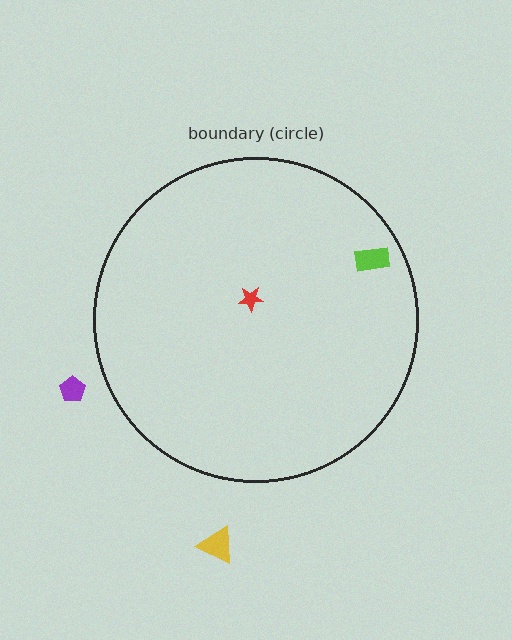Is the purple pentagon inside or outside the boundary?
Outside.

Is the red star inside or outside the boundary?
Inside.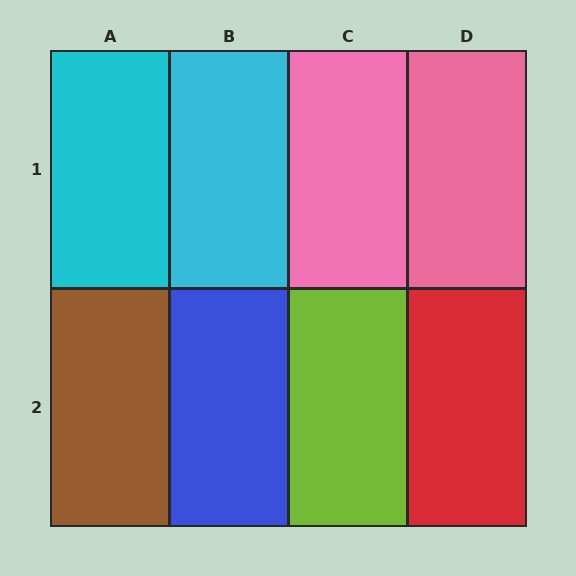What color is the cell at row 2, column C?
Lime.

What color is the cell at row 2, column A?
Brown.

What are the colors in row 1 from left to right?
Cyan, cyan, pink, pink.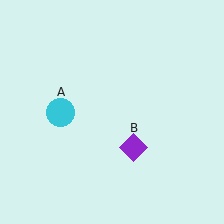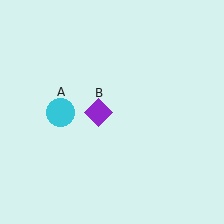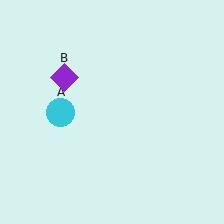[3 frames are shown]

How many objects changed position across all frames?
1 object changed position: purple diamond (object B).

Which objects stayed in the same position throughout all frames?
Cyan circle (object A) remained stationary.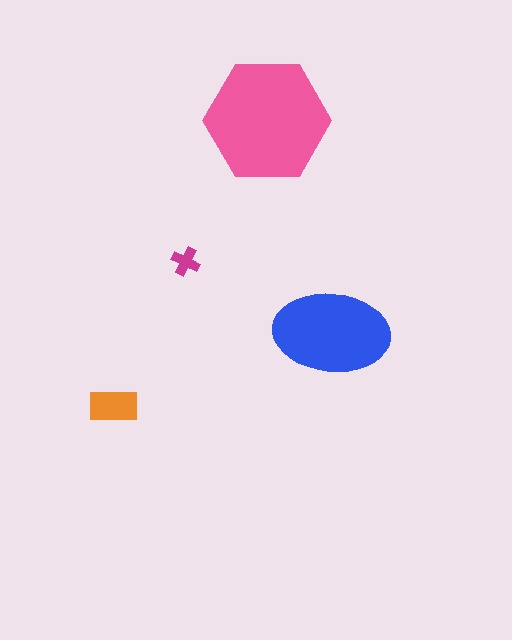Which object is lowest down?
The orange rectangle is bottommost.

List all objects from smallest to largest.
The magenta cross, the orange rectangle, the blue ellipse, the pink hexagon.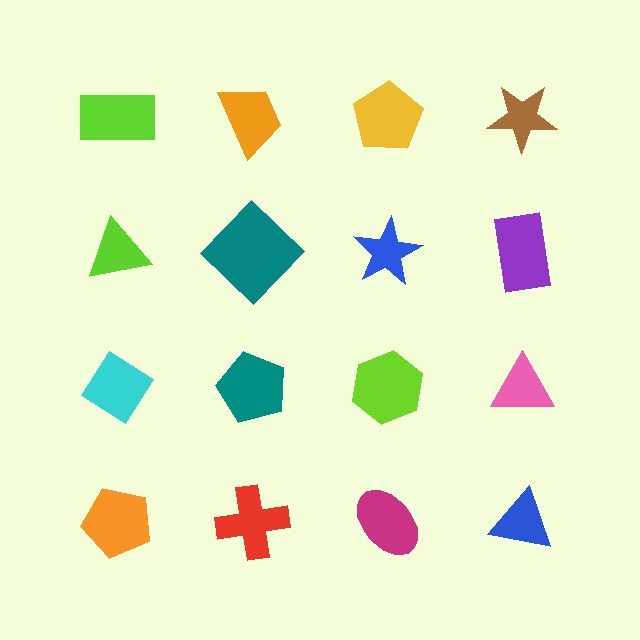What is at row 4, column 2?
A red cross.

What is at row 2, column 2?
A teal diamond.